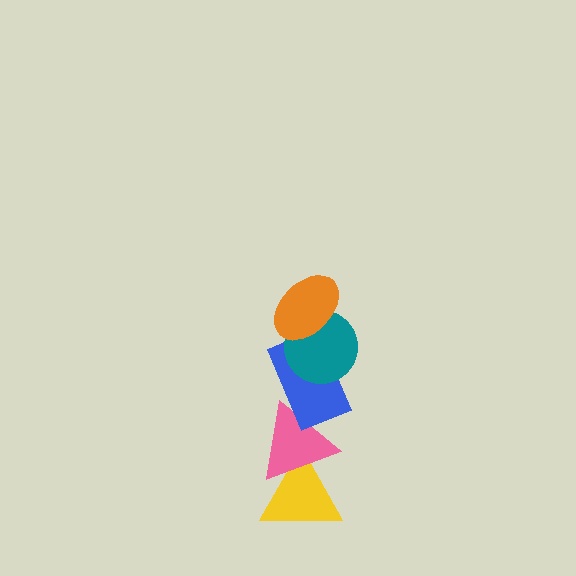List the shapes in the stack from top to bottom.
From top to bottom: the orange ellipse, the teal circle, the blue rectangle, the pink triangle, the yellow triangle.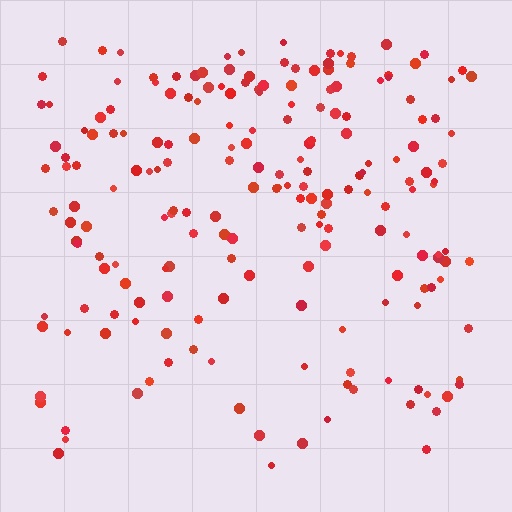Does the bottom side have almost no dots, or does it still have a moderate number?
Still a moderate number, just noticeably fewer than the top.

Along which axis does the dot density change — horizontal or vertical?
Vertical.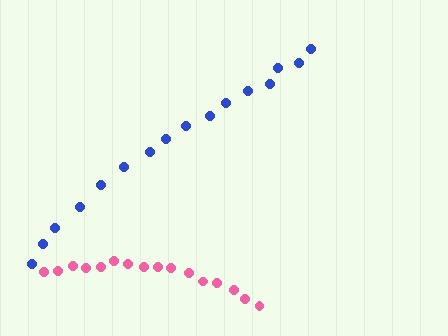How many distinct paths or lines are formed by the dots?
There are 2 distinct paths.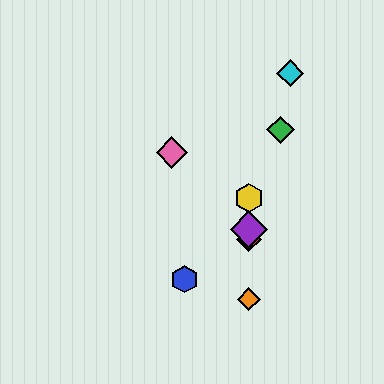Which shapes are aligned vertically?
The red diamond, the yellow hexagon, the purple diamond, the orange diamond are aligned vertically.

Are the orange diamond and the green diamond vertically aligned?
No, the orange diamond is at x≈249 and the green diamond is at x≈280.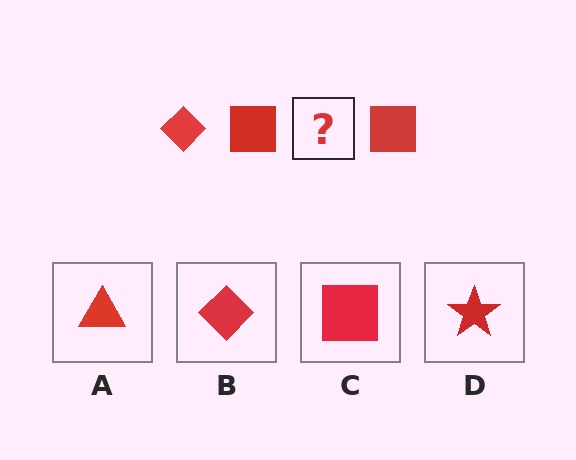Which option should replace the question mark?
Option B.